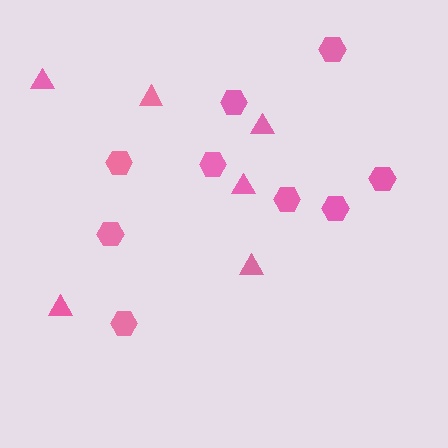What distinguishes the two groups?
There are 2 groups: one group of triangles (6) and one group of hexagons (9).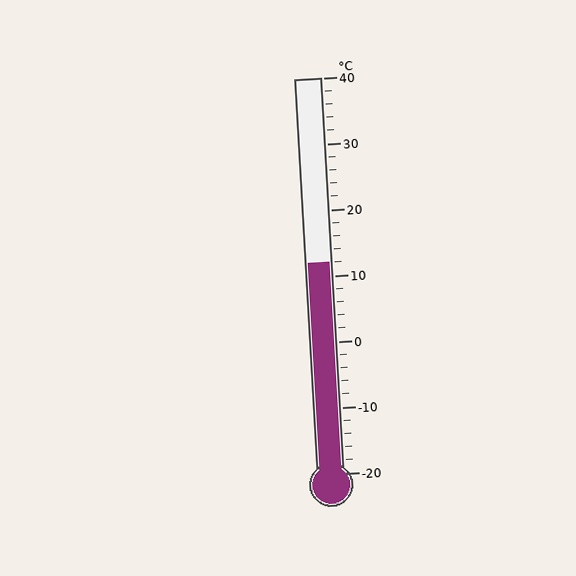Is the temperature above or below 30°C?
The temperature is below 30°C.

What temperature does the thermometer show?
The thermometer shows approximately 12°C.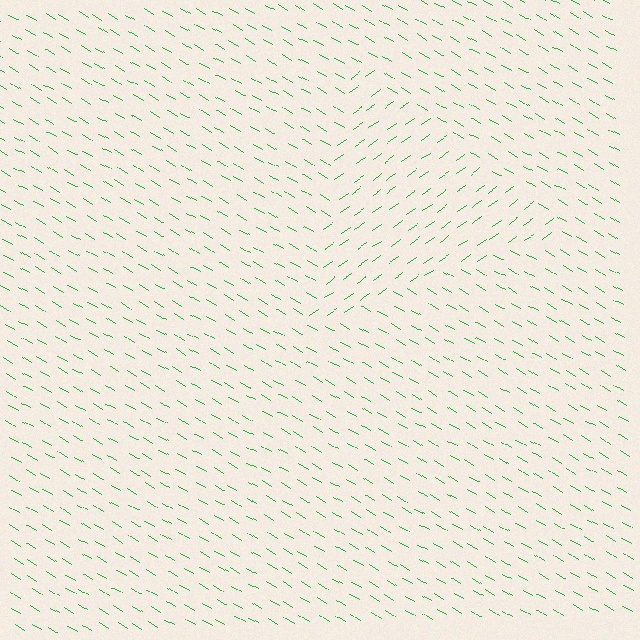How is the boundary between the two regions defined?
The boundary is defined purely by a change in line orientation (approximately 66 degrees difference). All lines are the same color and thickness.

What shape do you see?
I see a triangle.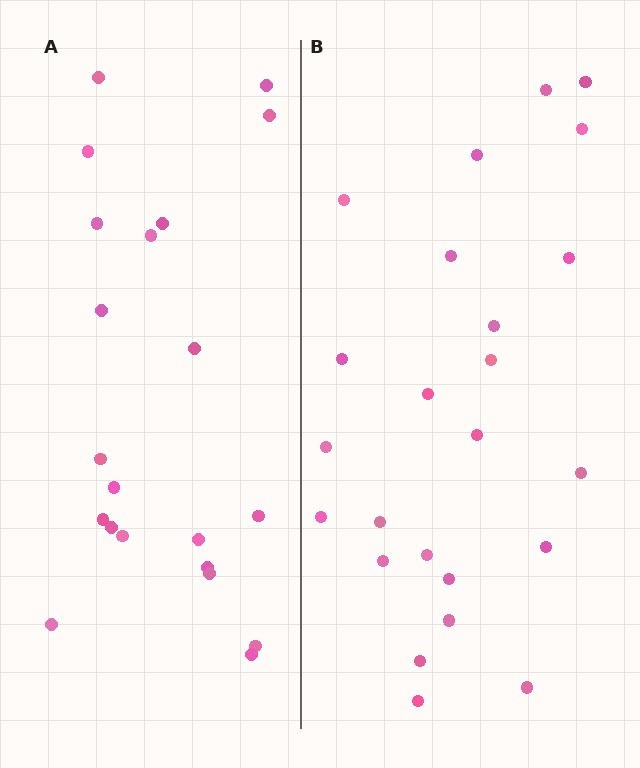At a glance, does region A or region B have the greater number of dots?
Region B (the right region) has more dots.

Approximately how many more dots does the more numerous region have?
Region B has just a few more — roughly 2 or 3 more dots than region A.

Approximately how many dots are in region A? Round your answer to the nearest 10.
About 20 dots. (The exact count is 21, which rounds to 20.)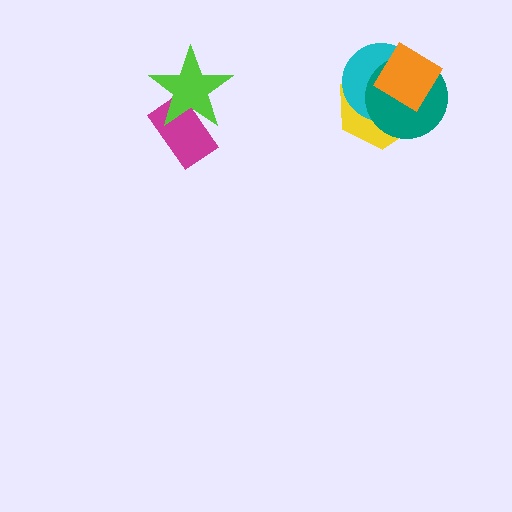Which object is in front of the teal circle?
The orange diamond is in front of the teal circle.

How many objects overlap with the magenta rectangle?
1 object overlaps with the magenta rectangle.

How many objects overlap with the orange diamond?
3 objects overlap with the orange diamond.